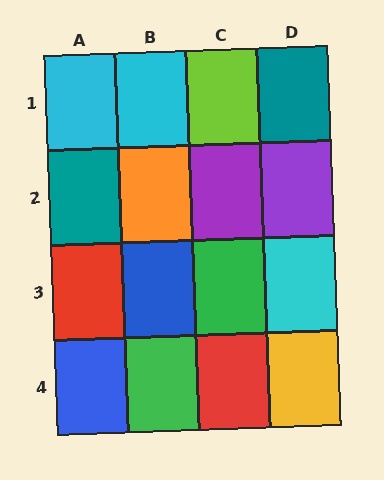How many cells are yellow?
1 cell is yellow.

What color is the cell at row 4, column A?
Blue.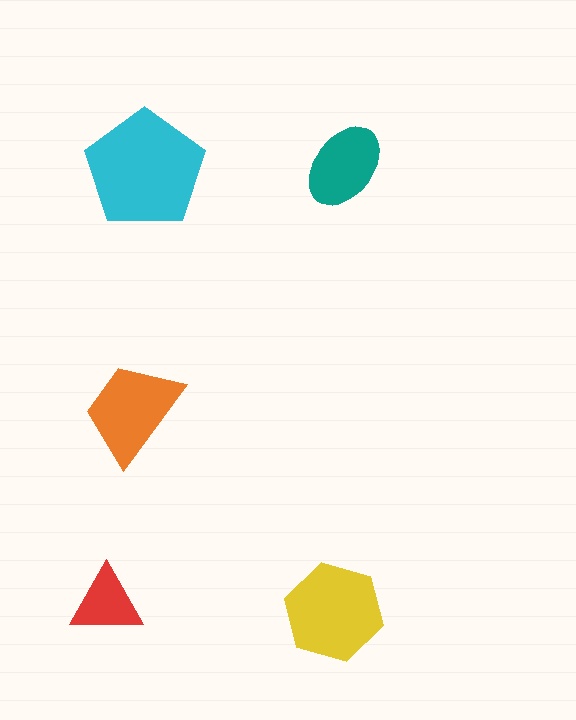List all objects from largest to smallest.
The cyan pentagon, the yellow hexagon, the orange trapezoid, the teal ellipse, the red triangle.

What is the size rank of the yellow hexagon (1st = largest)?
2nd.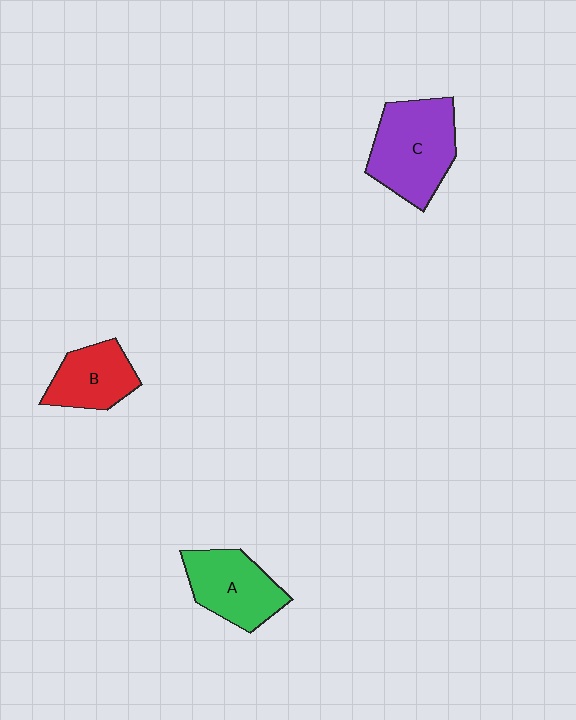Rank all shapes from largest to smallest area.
From largest to smallest: C (purple), A (green), B (red).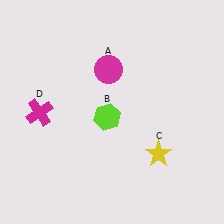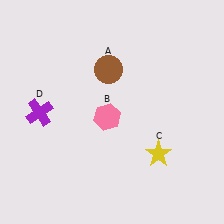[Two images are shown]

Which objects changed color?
A changed from magenta to brown. B changed from lime to pink. D changed from magenta to purple.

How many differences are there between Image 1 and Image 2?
There are 3 differences between the two images.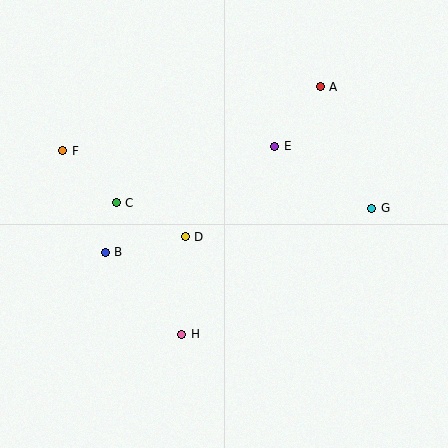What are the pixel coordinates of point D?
Point D is at (185, 237).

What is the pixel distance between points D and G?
The distance between D and G is 189 pixels.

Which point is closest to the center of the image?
Point D at (185, 237) is closest to the center.